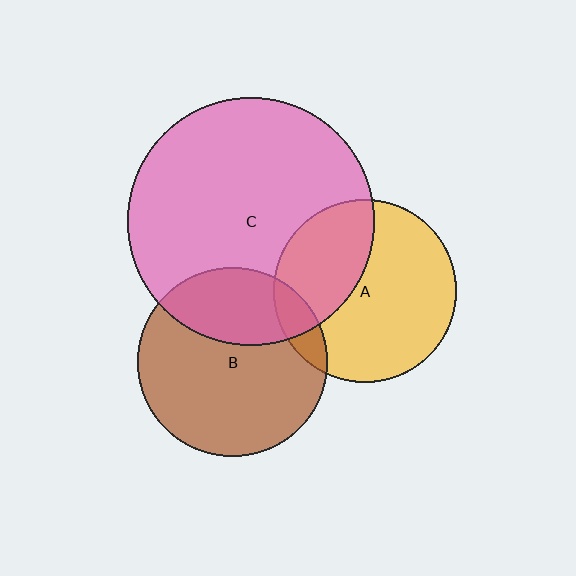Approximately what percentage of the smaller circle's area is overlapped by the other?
Approximately 35%.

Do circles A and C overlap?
Yes.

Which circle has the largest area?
Circle C (pink).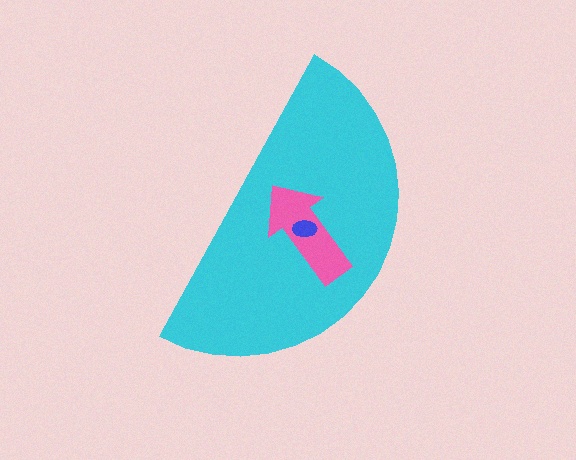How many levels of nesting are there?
3.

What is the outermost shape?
The cyan semicircle.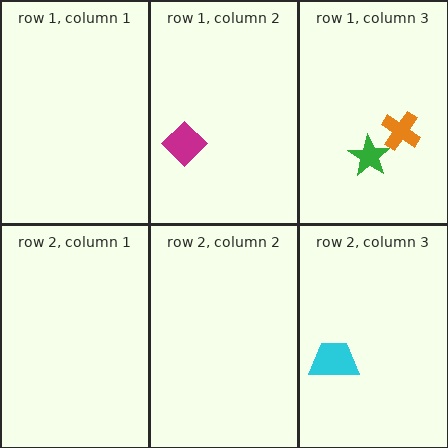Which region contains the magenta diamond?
The row 1, column 2 region.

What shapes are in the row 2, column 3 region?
The cyan trapezoid.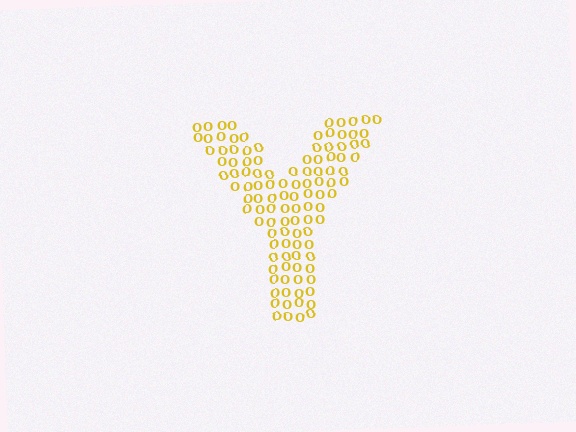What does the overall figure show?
The overall figure shows the letter Y.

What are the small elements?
The small elements are letter O's.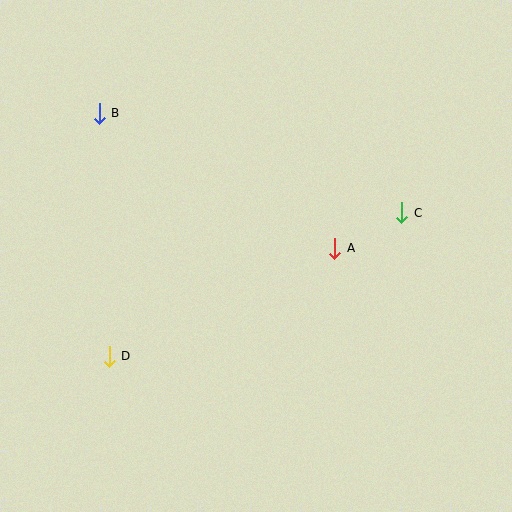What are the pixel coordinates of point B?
Point B is at (99, 113).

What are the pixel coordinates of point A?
Point A is at (335, 248).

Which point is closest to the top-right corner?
Point C is closest to the top-right corner.